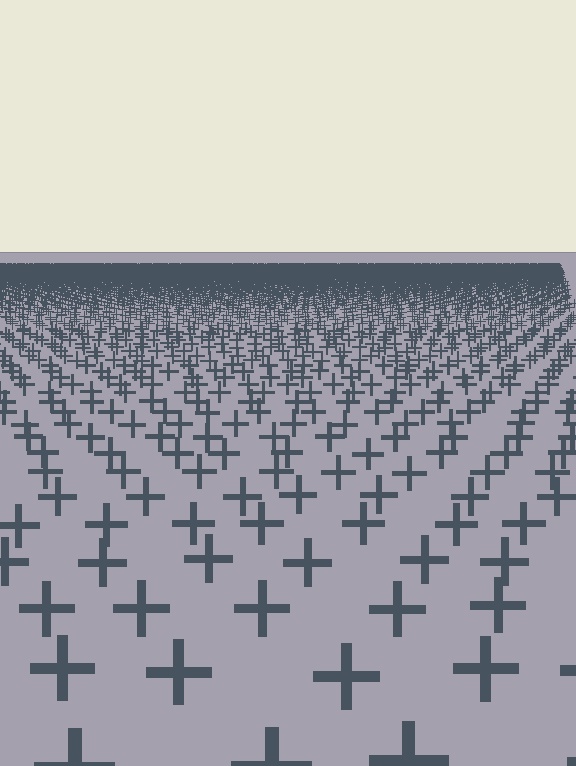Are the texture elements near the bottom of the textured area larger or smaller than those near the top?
Larger. Near the bottom, elements are closer to the viewer and appear at a bigger on-screen size.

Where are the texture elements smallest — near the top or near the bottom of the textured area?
Near the top.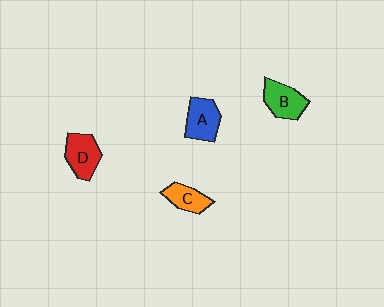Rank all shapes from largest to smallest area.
From largest to smallest: D (red), A (blue), B (green), C (orange).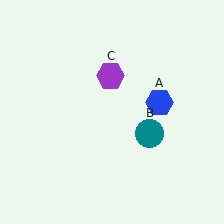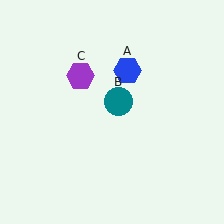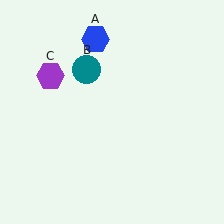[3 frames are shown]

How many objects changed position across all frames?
3 objects changed position: blue hexagon (object A), teal circle (object B), purple hexagon (object C).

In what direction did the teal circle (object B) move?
The teal circle (object B) moved up and to the left.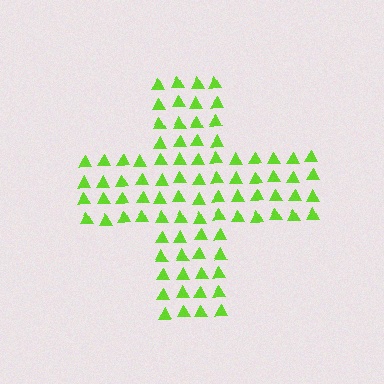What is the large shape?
The large shape is a cross.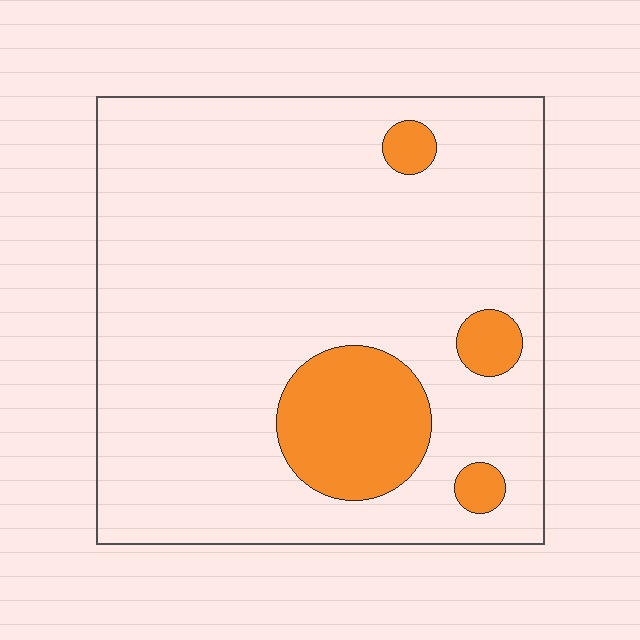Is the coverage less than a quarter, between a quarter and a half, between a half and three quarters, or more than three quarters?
Less than a quarter.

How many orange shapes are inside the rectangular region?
4.